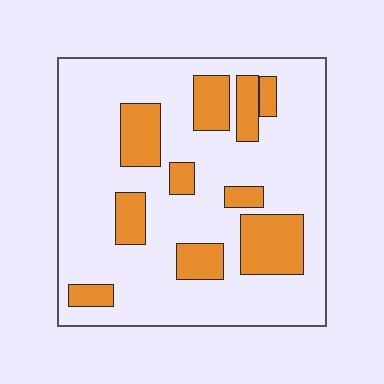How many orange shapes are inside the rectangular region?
10.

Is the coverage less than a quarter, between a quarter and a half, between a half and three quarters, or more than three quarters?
Less than a quarter.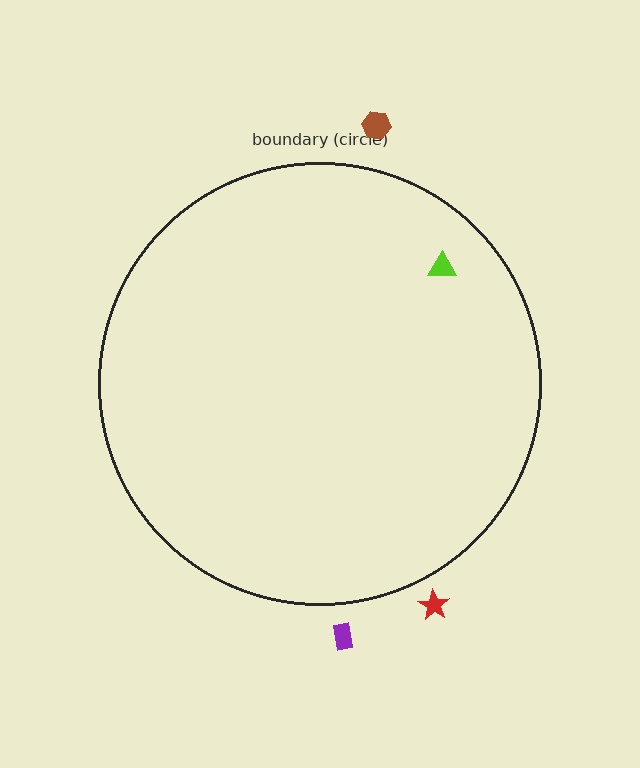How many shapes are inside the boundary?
1 inside, 3 outside.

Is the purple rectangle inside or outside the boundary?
Outside.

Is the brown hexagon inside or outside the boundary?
Outside.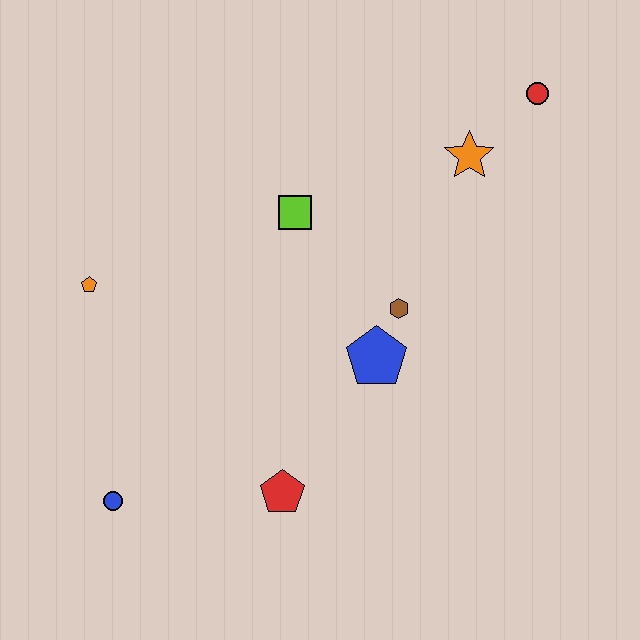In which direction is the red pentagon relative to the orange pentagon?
The red pentagon is below the orange pentagon.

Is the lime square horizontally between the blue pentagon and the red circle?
No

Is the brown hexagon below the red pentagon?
No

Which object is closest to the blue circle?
The red pentagon is closest to the blue circle.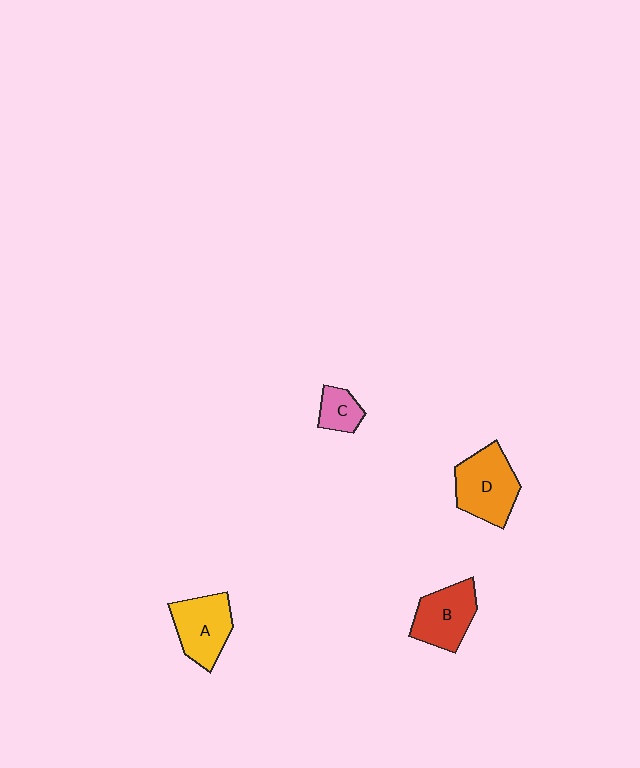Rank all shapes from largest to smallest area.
From largest to smallest: D (orange), A (yellow), B (red), C (pink).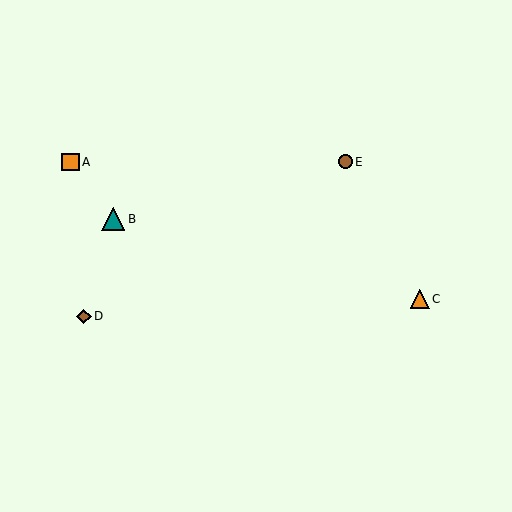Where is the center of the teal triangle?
The center of the teal triangle is at (113, 219).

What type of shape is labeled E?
Shape E is a brown circle.